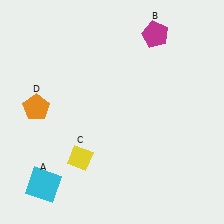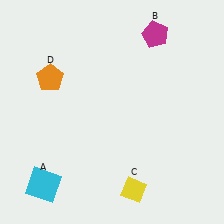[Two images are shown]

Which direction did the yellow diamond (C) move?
The yellow diamond (C) moved right.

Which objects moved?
The objects that moved are: the yellow diamond (C), the orange pentagon (D).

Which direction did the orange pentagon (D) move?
The orange pentagon (D) moved up.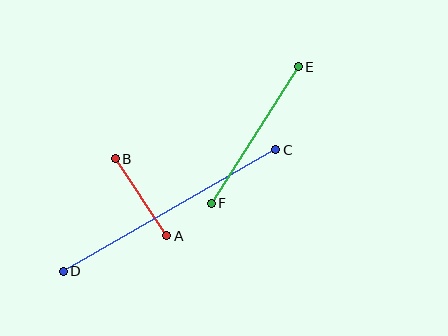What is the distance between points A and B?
The distance is approximately 93 pixels.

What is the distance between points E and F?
The distance is approximately 162 pixels.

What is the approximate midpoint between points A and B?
The midpoint is at approximately (141, 197) pixels.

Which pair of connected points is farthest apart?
Points C and D are farthest apart.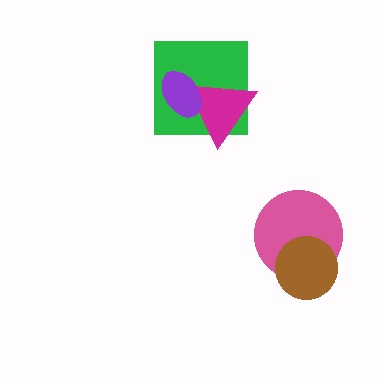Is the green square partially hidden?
Yes, it is partially covered by another shape.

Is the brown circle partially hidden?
No, no other shape covers it.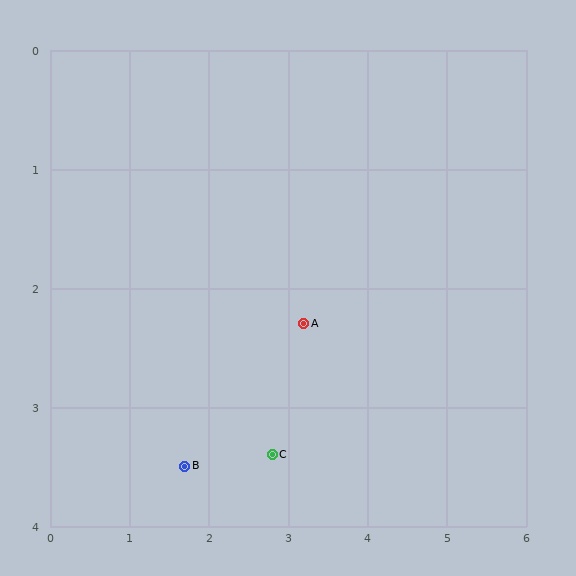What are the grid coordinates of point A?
Point A is at approximately (3.2, 2.3).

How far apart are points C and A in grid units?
Points C and A are about 1.2 grid units apart.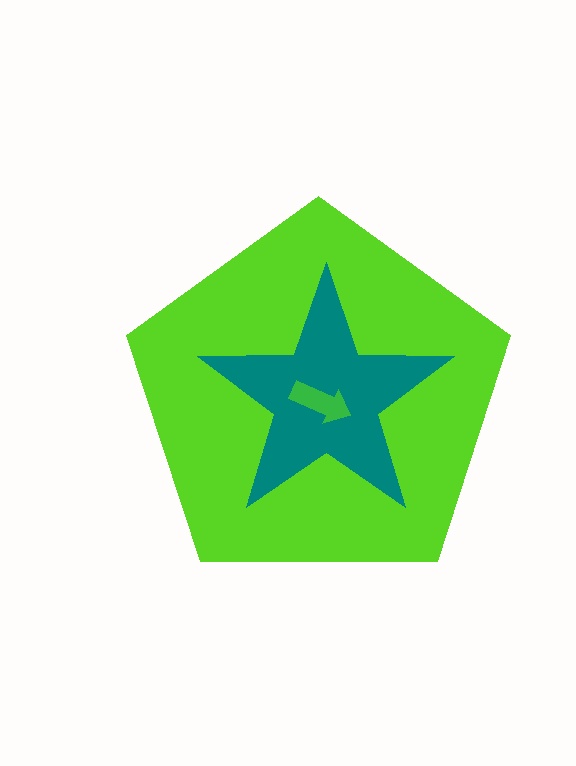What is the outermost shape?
The lime pentagon.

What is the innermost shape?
The green arrow.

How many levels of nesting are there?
3.